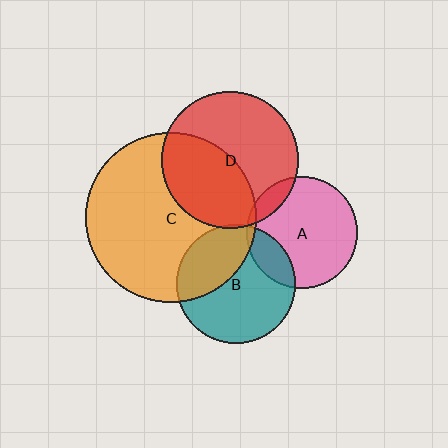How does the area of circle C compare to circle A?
Approximately 2.3 times.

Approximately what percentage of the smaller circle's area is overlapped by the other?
Approximately 10%.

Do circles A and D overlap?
Yes.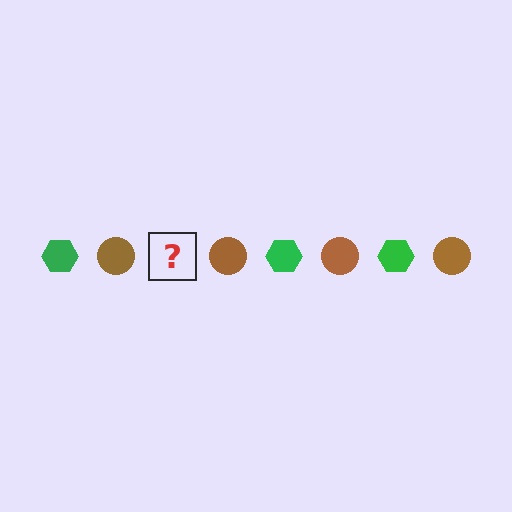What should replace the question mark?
The question mark should be replaced with a green hexagon.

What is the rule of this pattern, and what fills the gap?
The rule is that the pattern alternates between green hexagon and brown circle. The gap should be filled with a green hexagon.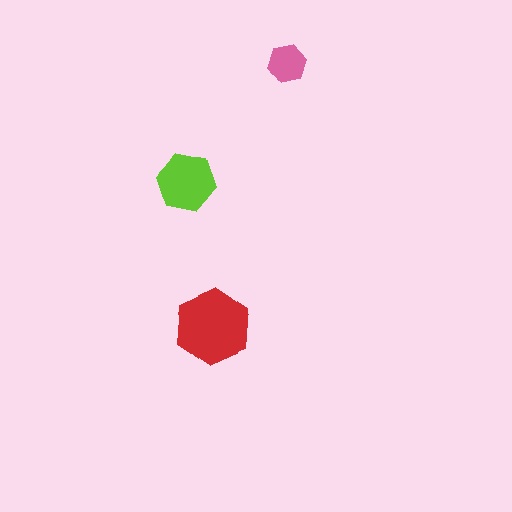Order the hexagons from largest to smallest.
the red one, the lime one, the pink one.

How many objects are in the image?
There are 3 objects in the image.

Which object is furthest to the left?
The lime hexagon is leftmost.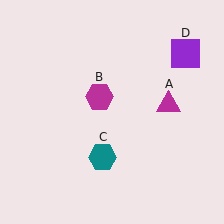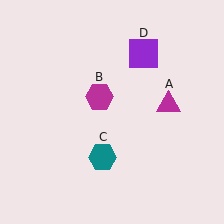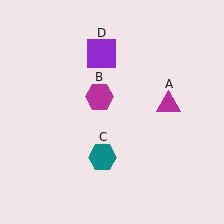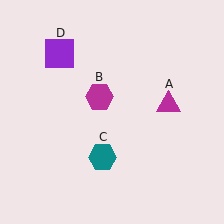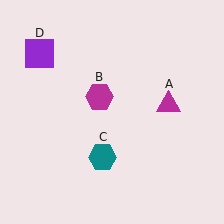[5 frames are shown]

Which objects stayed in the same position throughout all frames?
Magenta triangle (object A) and magenta hexagon (object B) and teal hexagon (object C) remained stationary.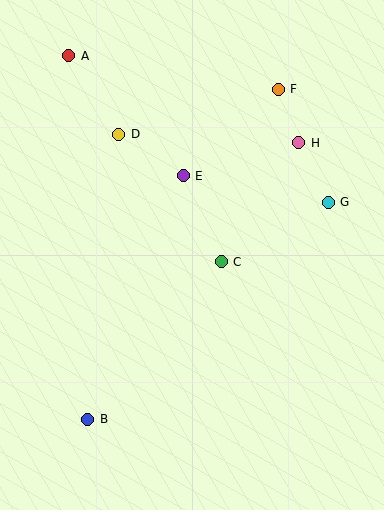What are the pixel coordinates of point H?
Point H is at (299, 143).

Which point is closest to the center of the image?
Point C at (221, 262) is closest to the center.